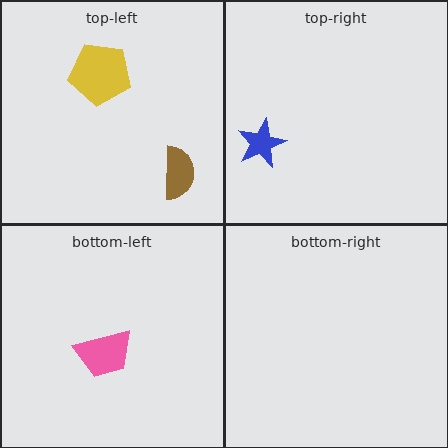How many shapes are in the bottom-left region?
1.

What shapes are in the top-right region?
The blue star.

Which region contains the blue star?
The top-right region.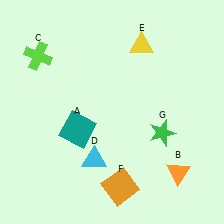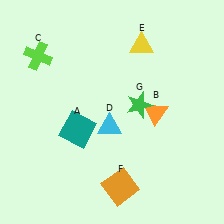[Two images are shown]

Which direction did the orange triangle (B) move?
The orange triangle (B) moved up.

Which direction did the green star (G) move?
The green star (G) moved up.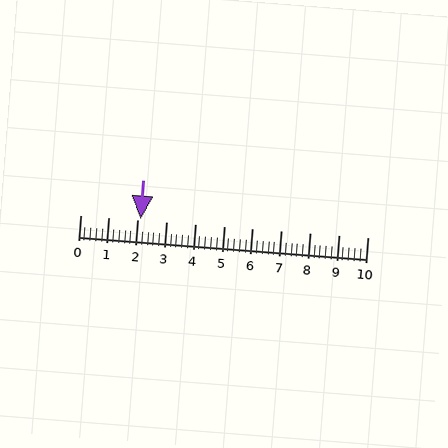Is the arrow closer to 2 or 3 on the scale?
The arrow is closer to 2.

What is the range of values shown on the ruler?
The ruler shows values from 0 to 10.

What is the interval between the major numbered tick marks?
The major tick marks are spaced 1 units apart.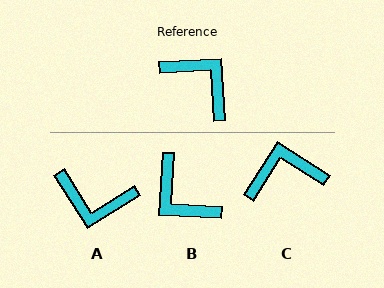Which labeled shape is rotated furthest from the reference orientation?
B, about 173 degrees away.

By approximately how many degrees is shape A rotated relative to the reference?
Approximately 151 degrees clockwise.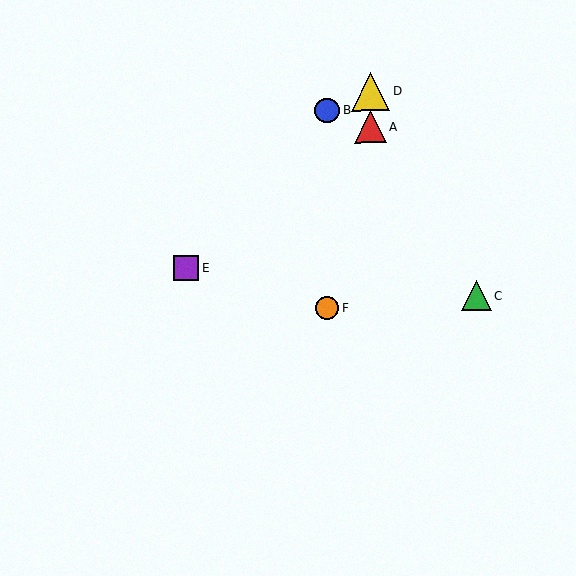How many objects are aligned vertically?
2 objects (A, D) are aligned vertically.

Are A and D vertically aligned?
Yes, both are at x≈370.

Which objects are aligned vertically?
Objects A, D are aligned vertically.